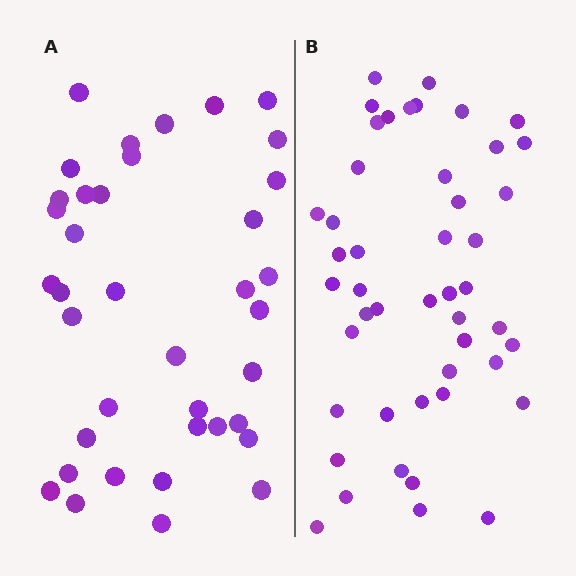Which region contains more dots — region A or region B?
Region B (the right region) has more dots.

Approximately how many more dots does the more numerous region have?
Region B has roughly 8 or so more dots than region A.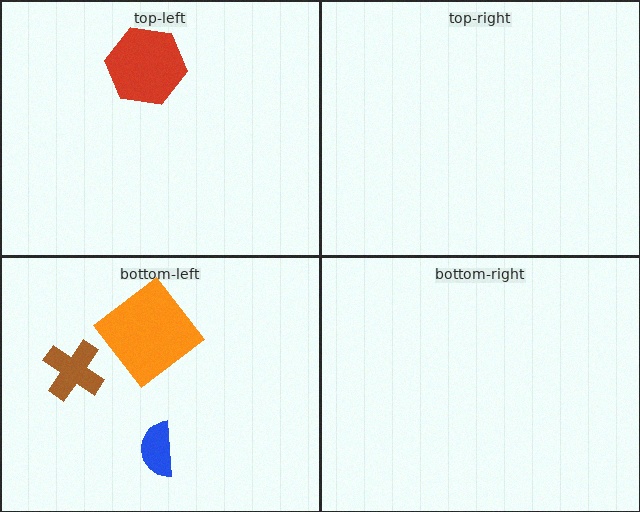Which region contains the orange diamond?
The bottom-left region.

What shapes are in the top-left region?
The red hexagon.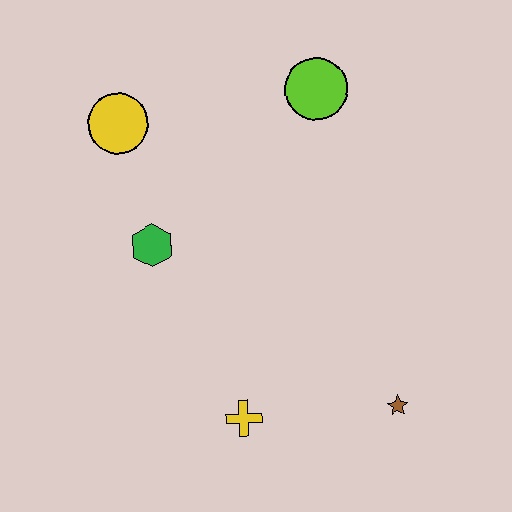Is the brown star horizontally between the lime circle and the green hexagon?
No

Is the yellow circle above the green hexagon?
Yes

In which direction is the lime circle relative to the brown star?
The lime circle is above the brown star.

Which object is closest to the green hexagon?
The yellow circle is closest to the green hexagon.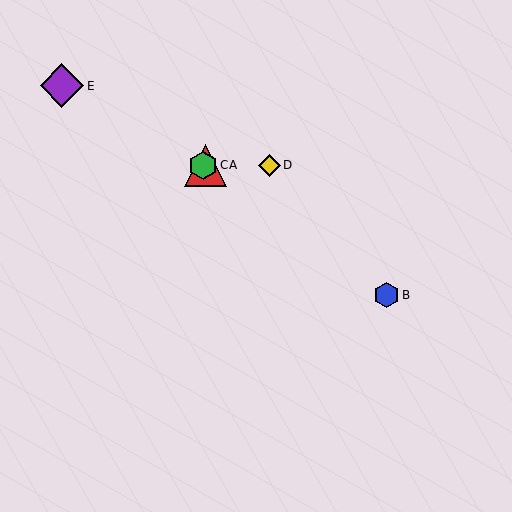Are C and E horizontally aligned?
No, C is at y≈165 and E is at y≈86.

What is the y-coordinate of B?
Object B is at y≈295.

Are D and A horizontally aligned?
Yes, both are at y≈165.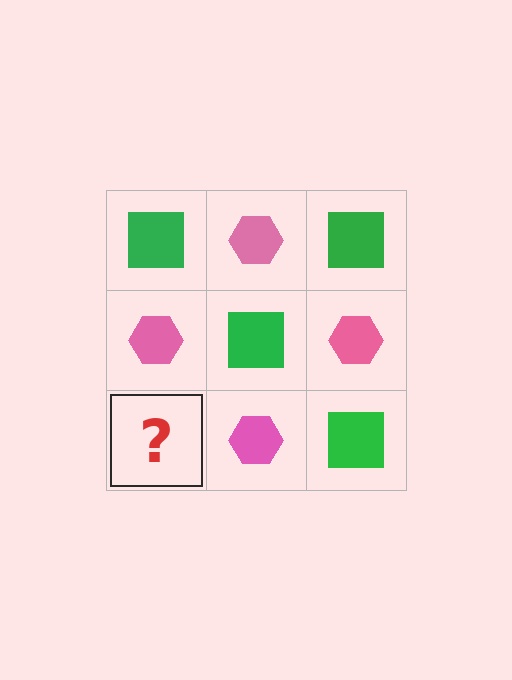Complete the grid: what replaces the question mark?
The question mark should be replaced with a green square.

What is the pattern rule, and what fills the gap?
The rule is that it alternates green square and pink hexagon in a checkerboard pattern. The gap should be filled with a green square.